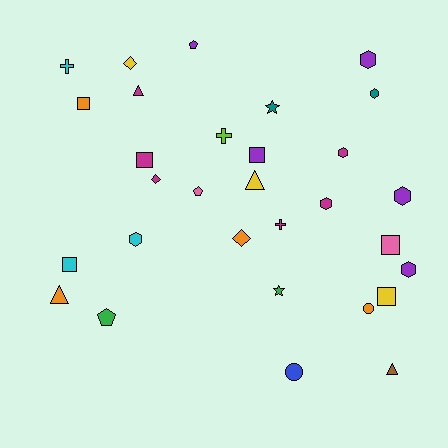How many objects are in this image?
There are 30 objects.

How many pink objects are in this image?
There are 2 pink objects.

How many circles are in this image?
There are 2 circles.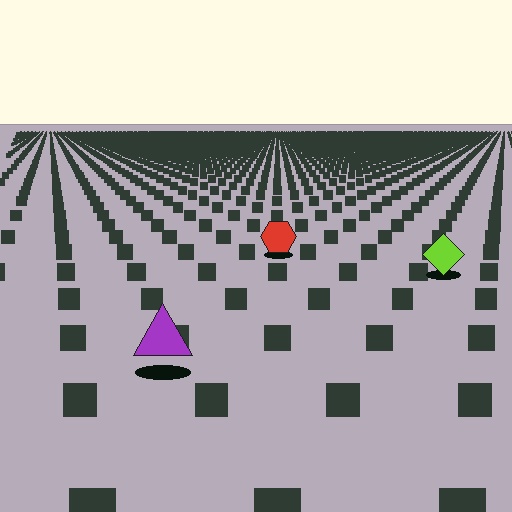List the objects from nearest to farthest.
From nearest to farthest: the purple triangle, the lime diamond, the red hexagon.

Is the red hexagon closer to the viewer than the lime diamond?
No. The lime diamond is closer — you can tell from the texture gradient: the ground texture is coarser near it.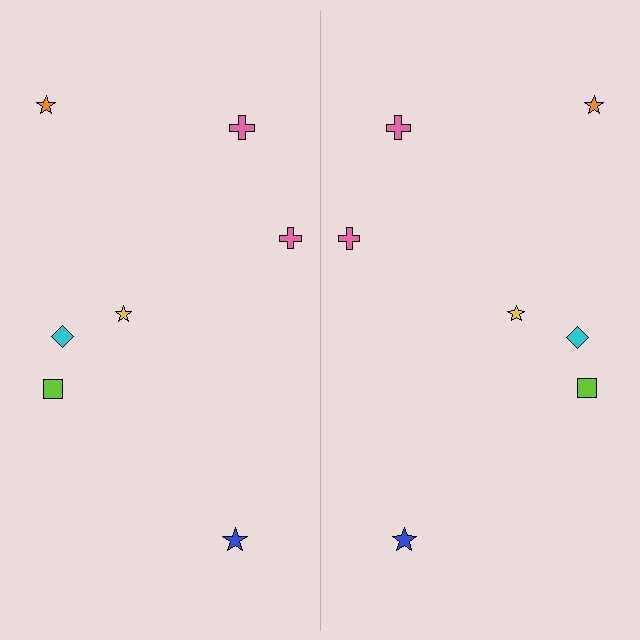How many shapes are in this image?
There are 14 shapes in this image.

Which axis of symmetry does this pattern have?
The pattern has a vertical axis of symmetry running through the center of the image.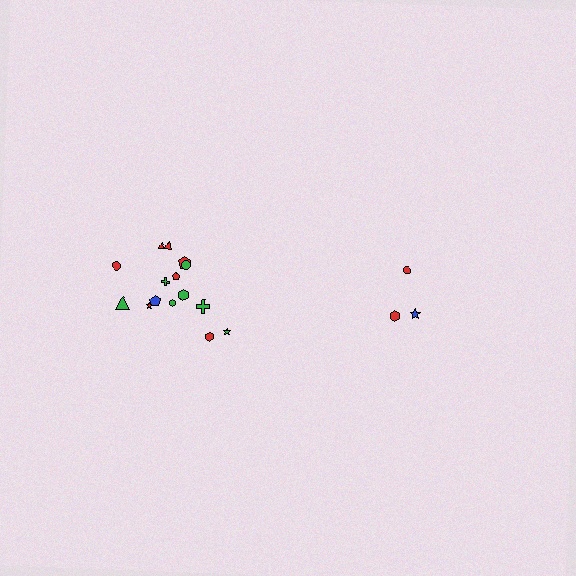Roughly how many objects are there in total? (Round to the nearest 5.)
Roughly 20 objects in total.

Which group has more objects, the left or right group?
The left group.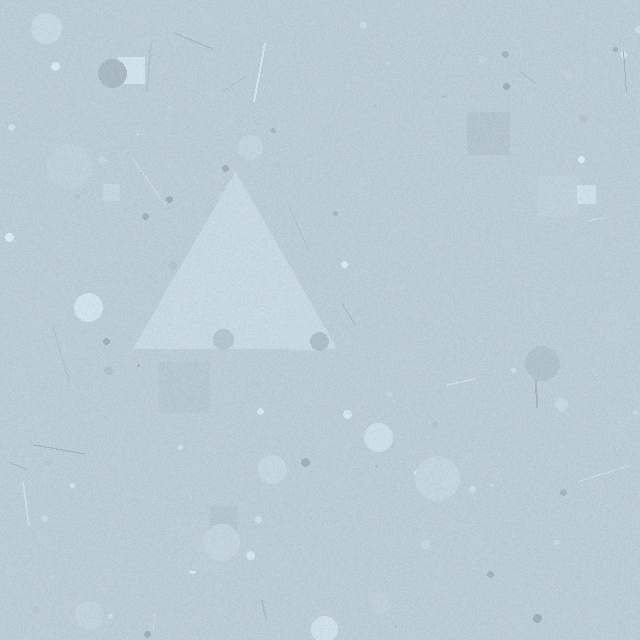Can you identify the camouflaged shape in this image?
The camouflaged shape is a triangle.